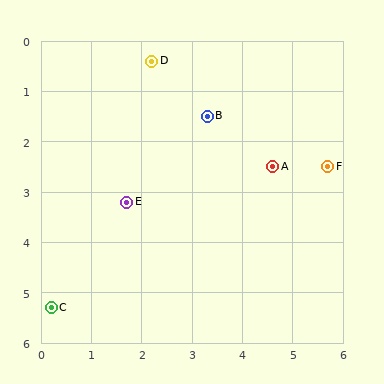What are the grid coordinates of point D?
Point D is at approximately (2.2, 0.4).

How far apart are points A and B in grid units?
Points A and B are about 1.6 grid units apart.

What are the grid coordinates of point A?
Point A is at approximately (4.6, 2.5).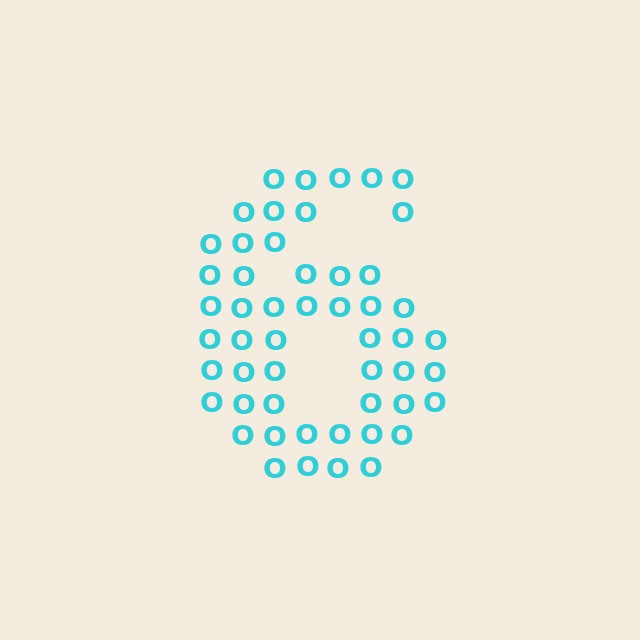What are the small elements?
The small elements are letter O's.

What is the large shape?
The large shape is the digit 6.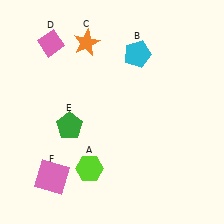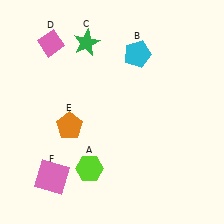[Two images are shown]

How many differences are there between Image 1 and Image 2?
There are 2 differences between the two images.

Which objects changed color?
C changed from orange to green. E changed from green to orange.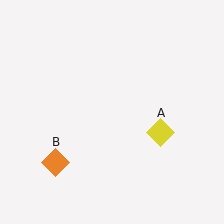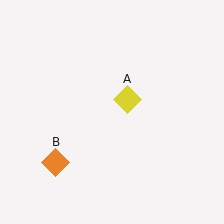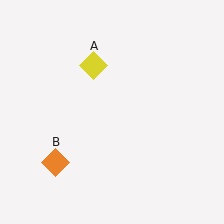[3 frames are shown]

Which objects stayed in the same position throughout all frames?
Orange diamond (object B) remained stationary.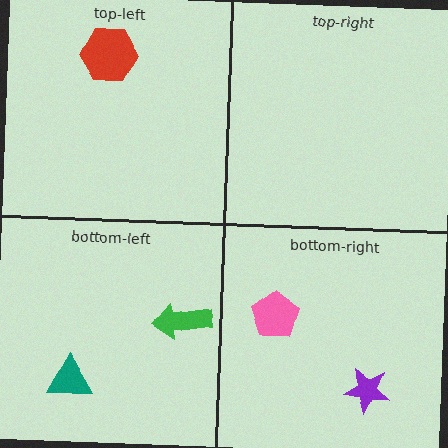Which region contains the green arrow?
The bottom-left region.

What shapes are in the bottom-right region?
The purple star, the pink pentagon.